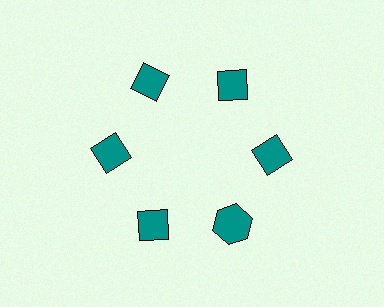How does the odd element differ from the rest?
It has a different shape: hexagon instead of diamond.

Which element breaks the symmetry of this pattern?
The teal hexagon at roughly the 5 o'clock position breaks the symmetry. All other shapes are teal diamonds.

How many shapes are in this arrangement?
There are 6 shapes arranged in a ring pattern.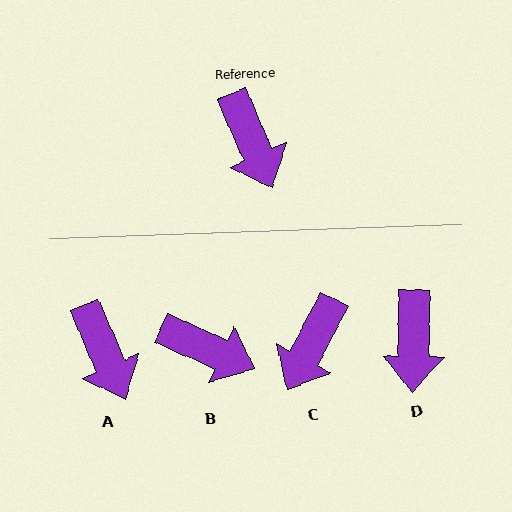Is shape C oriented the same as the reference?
No, it is off by about 52 degrees.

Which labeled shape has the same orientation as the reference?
A.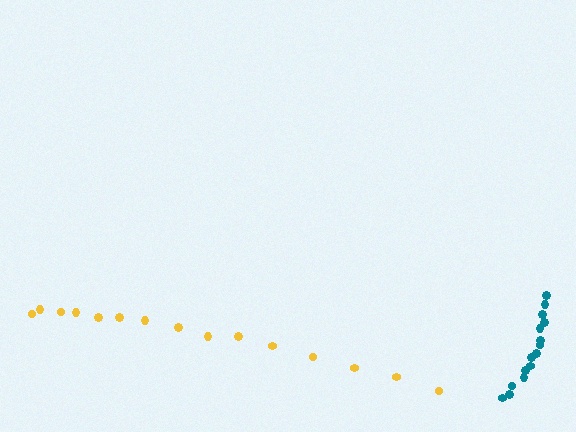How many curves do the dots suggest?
There are 2 distinct paths.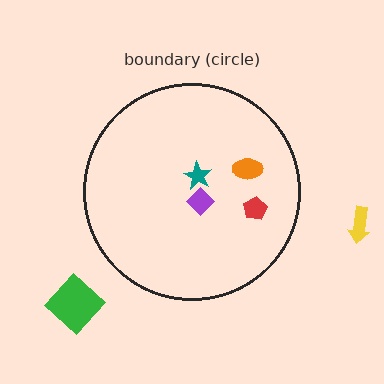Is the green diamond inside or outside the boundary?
Outside.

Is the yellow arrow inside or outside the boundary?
Outside.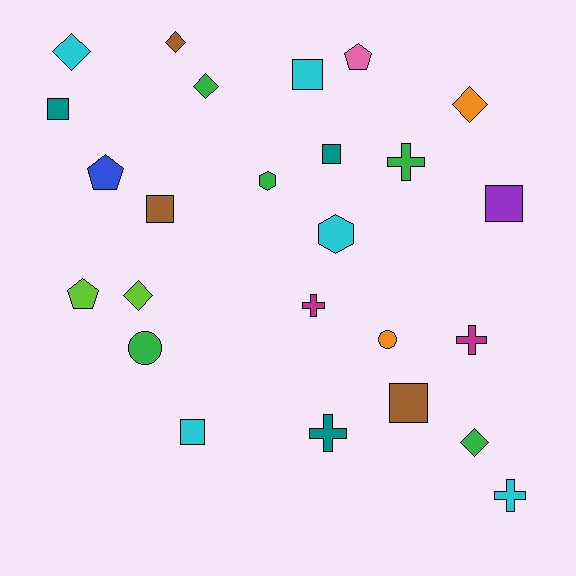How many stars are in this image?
There are no stars.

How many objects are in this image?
There are 25 objects.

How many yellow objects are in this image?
There are no yellow objects.